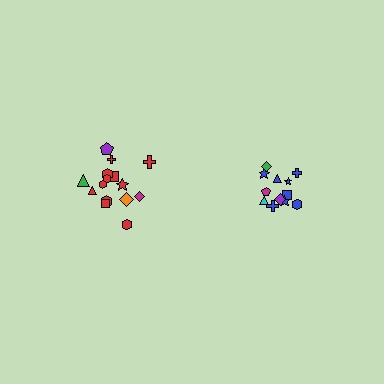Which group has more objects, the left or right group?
The left group.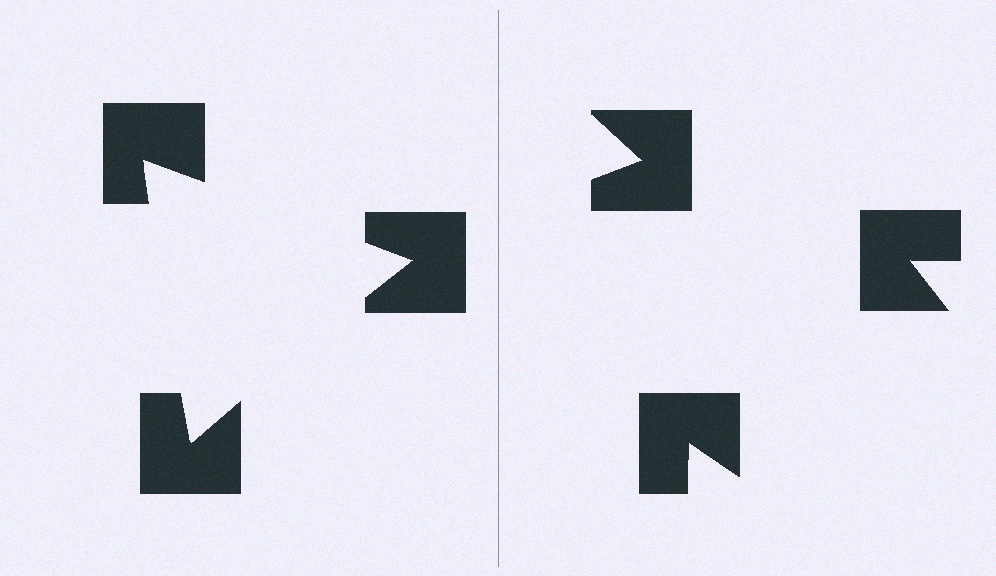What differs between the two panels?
The notched squares are positioned identically on both sides; only the wedge orientations differ. On the left they align to a triangle; on the right they are misaligned.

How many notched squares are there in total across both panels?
6 — 3 on each side.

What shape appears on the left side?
An illusory triangle.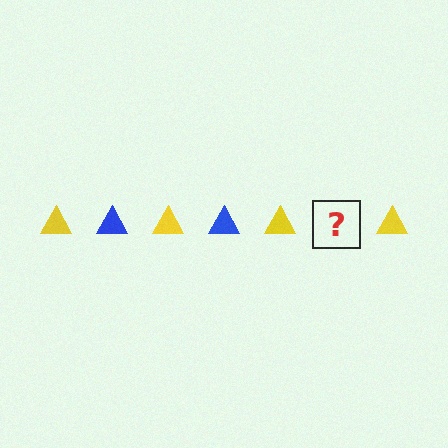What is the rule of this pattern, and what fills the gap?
The rule is that the pattern cycles through yellow, blue triangles. The gap should be filled with a blue triangle.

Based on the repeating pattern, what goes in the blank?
The blank should be a blue triangle.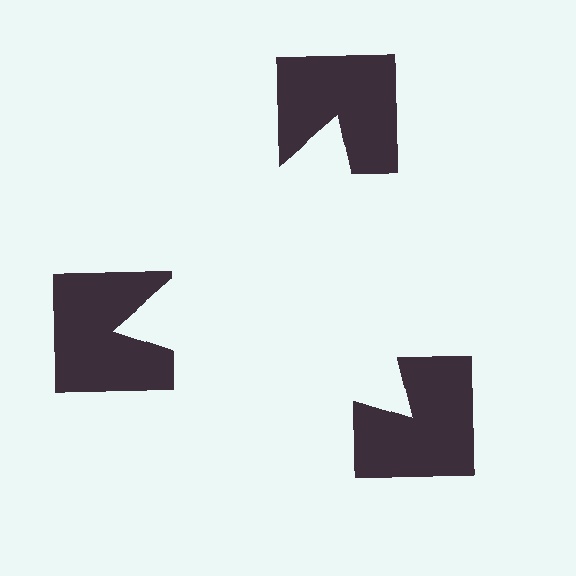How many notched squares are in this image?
There are 3 — one at each vertex of the illusory triangle.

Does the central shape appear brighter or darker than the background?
It typically appears slightly brighter than the background, even though no actual brightness change is drawn.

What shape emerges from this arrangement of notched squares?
An illusory triangle — its edges are inferred from the aligned wedge cuts in the notched squares, not physically drawn.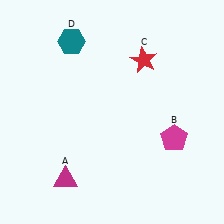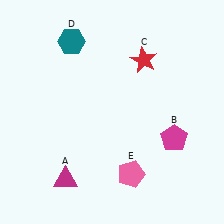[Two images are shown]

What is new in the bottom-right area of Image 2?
A pink pentagon (E) was added in the bottom-right area of Image 2.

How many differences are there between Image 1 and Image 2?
There is 1 difference between the two images.